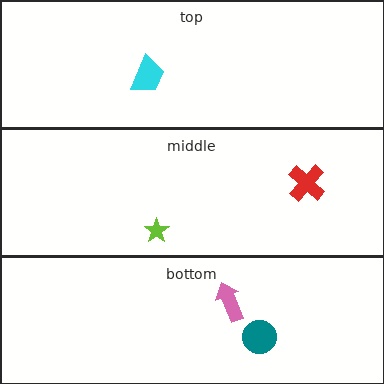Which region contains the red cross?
The middle region.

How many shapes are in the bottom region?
2.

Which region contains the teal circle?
The bottom region.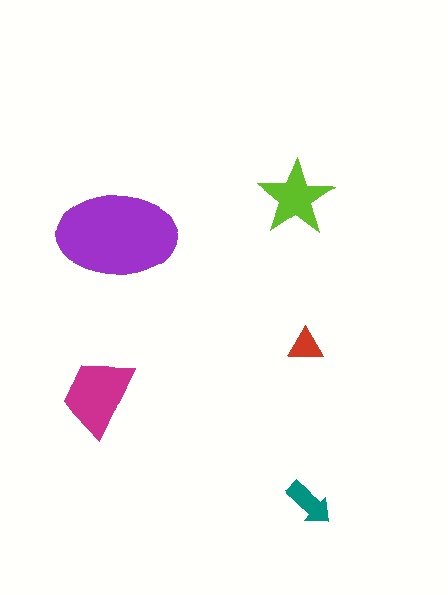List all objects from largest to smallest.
The purple ellipse, the magenta trapezoid, the lime star, the teal arrow, the red triangle.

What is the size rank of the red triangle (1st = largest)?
5th.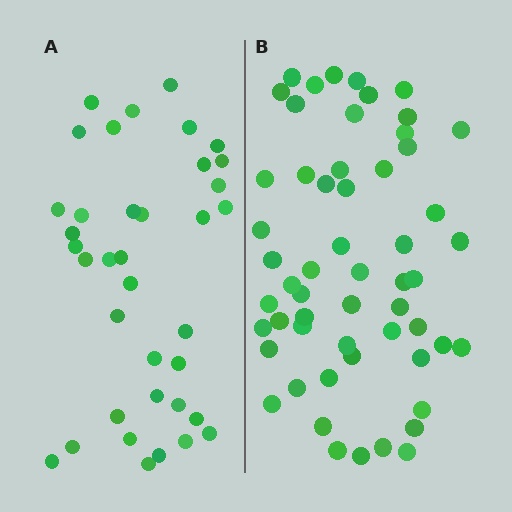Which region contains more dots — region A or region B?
Region B (the right region) has more dots.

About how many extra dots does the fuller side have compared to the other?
Region B has approximately 20 more dots than region A.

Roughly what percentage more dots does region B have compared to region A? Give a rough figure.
About 50% more.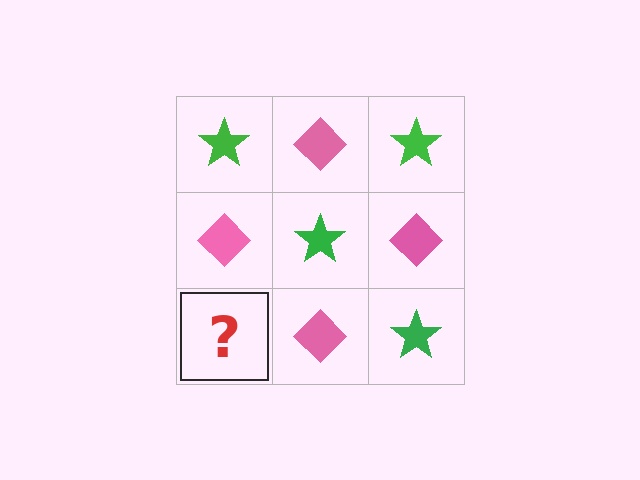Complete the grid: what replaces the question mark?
The question mark should be replaced with a green star.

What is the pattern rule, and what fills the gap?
The rule is that it alternates green star and pink diamond in a checkerboard pattern. The gap should be filled with a green star.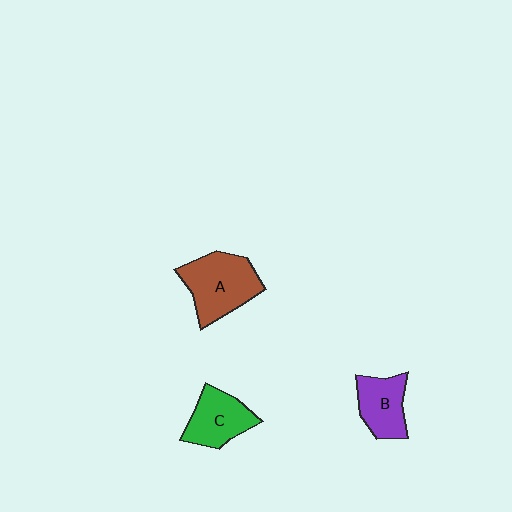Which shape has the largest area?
Shape A (brown).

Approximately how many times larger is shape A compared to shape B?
Approximately 1.5 times.